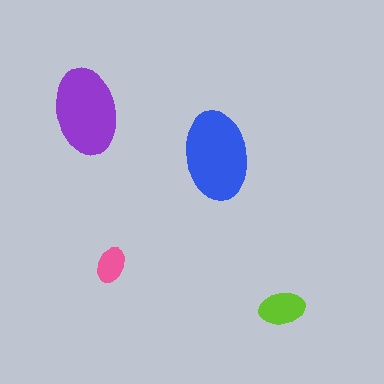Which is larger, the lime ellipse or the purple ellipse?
The purple one.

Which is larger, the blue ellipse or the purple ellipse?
The blue one.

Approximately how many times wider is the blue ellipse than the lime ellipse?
About 2 times wider.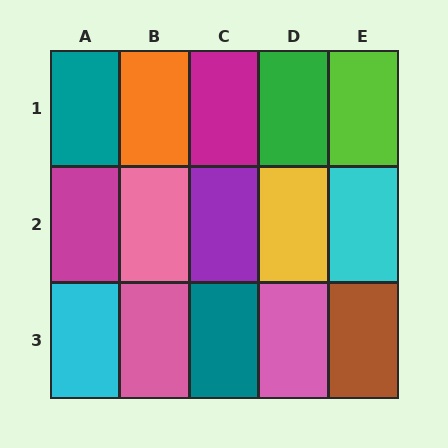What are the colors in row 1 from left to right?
Teal, orange, magenta, green, lime.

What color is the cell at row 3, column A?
Cyan.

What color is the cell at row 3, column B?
Pink.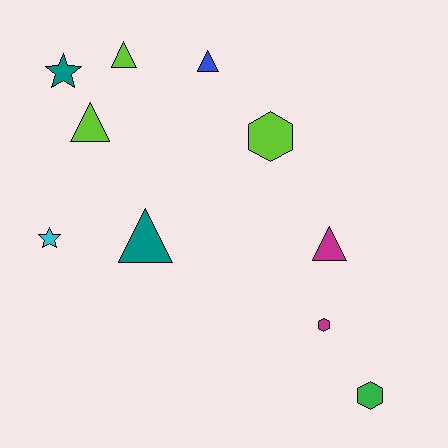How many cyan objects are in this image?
There is 1 cyan object.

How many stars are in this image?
There are 2 stars.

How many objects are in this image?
There are 10 objects.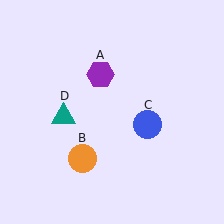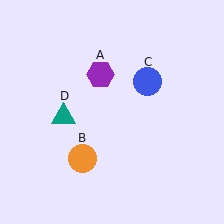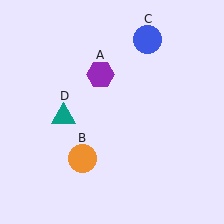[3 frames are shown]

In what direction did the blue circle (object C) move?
The blue circle (object C) moved up.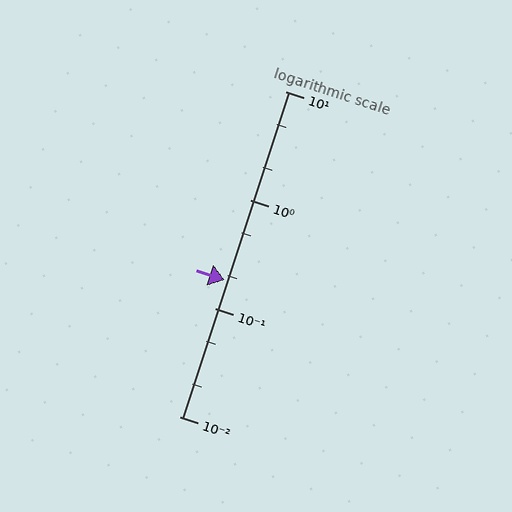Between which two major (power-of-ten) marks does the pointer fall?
The pointer is between 0.1 and 1.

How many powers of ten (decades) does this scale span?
The scale spans 3 decades, from 0.01 to 10.